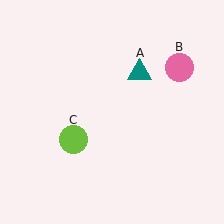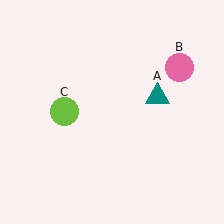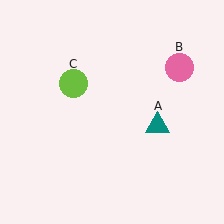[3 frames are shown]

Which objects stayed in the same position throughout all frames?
Pink circle (object B) remained stationary.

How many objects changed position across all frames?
2 objects changed position: teal triangle (object A), lime circle (object C).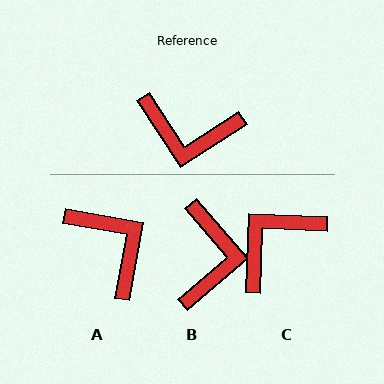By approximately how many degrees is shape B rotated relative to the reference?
Approximately 98 degrees counter-clockwise.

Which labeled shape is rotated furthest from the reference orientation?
A, about 137 degrees away.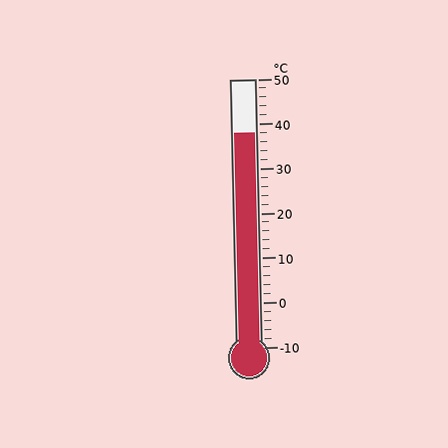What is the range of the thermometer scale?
The thermometer scale ranges from -10°C to 50°C.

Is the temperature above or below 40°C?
The temperature is below 40°C.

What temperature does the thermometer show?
The thermometer shows approximately 38°C.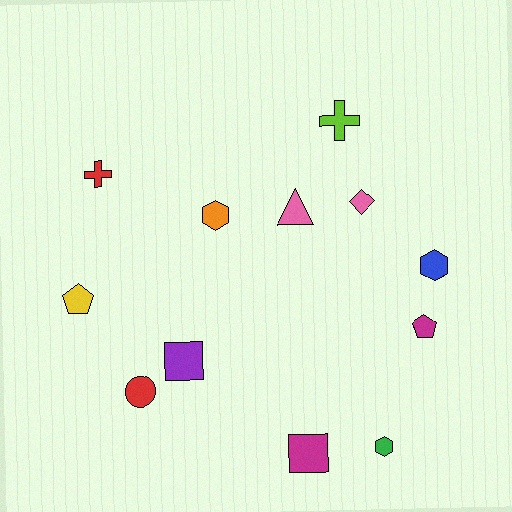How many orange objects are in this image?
There is 1 orange object.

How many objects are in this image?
There are 12 objects.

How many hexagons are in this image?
There are 3 hexagons.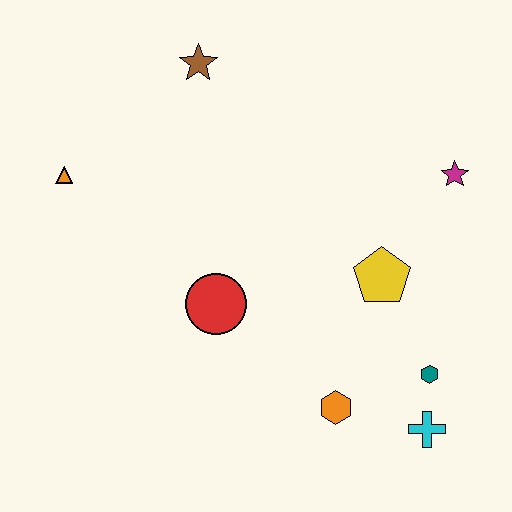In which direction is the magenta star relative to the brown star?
The magenta star is to the right of the brown star.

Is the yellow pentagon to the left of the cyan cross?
Yes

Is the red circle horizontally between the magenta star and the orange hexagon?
No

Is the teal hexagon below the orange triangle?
Yes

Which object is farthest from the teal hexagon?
The orange triangle is farthest from the teal hexagon.